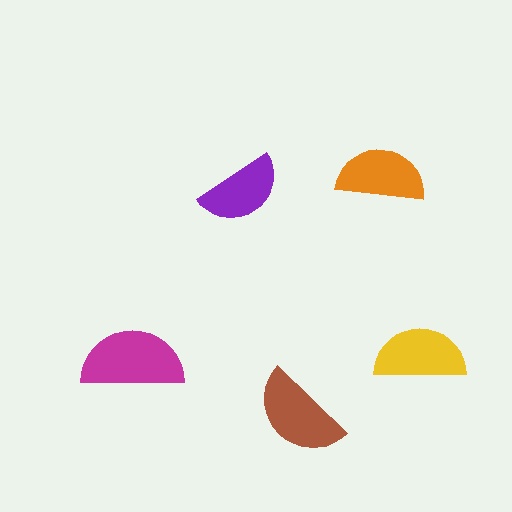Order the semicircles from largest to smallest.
the magenta one, the brown one, the yellow one, the orange one, the purple one.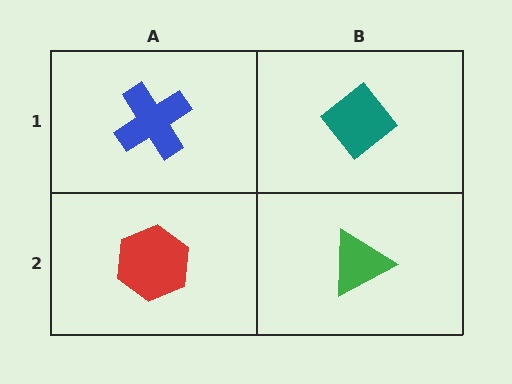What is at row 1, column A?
A blue cross.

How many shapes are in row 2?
2 shapes.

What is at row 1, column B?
A teal diamond.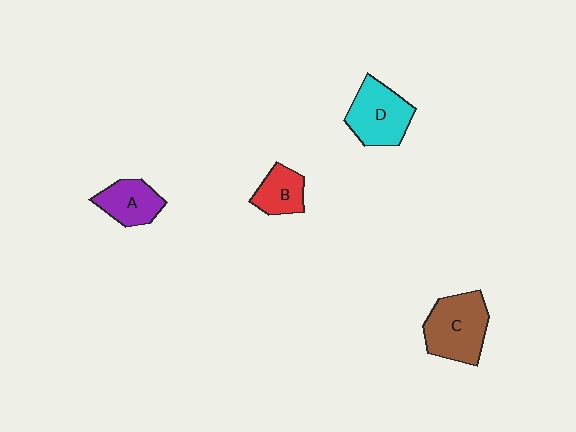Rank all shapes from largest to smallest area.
From largest to smallest: C (brown), D (cyan), A (purple), B (red).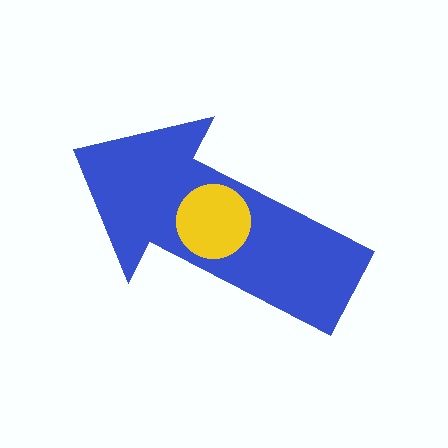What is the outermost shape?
The blue arrow.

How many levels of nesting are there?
2.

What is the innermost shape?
The yellow circle.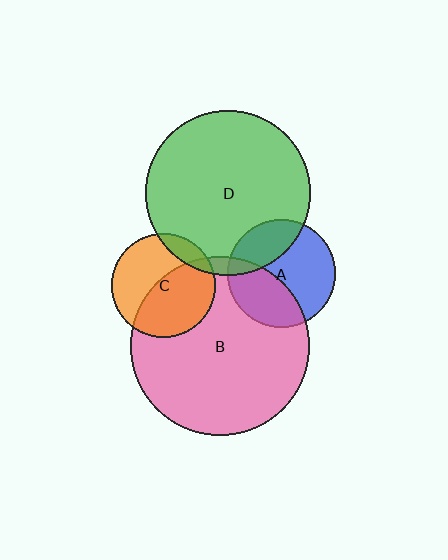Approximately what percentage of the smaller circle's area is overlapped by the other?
Approximately 30%.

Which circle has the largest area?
Circle B (pink).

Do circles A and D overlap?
Yes.